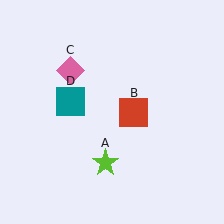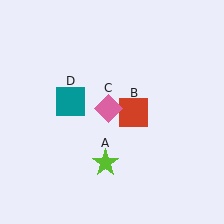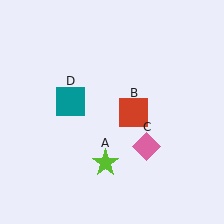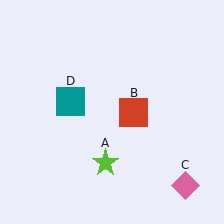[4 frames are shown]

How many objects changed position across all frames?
1 object changed position: pink diamond (object C).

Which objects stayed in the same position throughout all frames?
Lime star (object A) and red square (object B) and teal square (object D) remained stationary.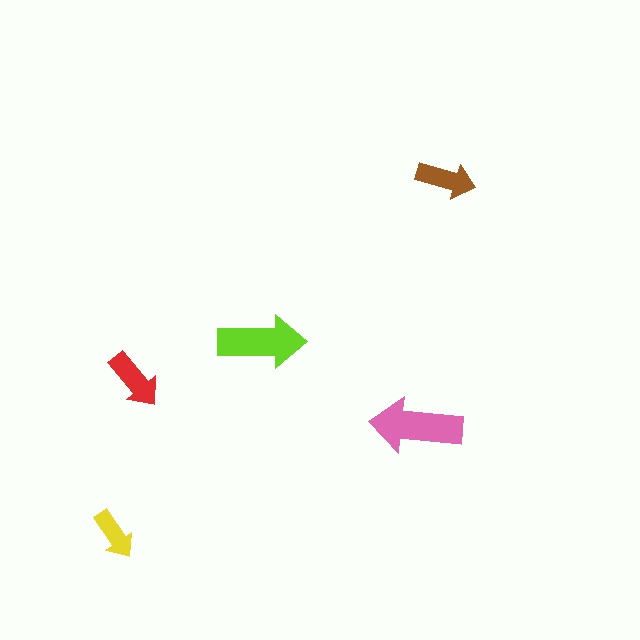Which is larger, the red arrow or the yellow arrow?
The red one.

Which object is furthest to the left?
The yellow arrow is leftmost.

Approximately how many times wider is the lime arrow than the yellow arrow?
About 1.5 times wider.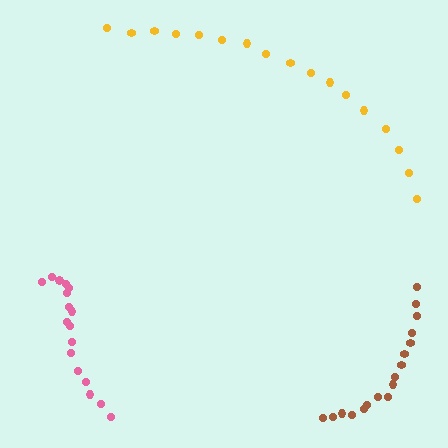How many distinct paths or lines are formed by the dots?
There are 3 distinct paths.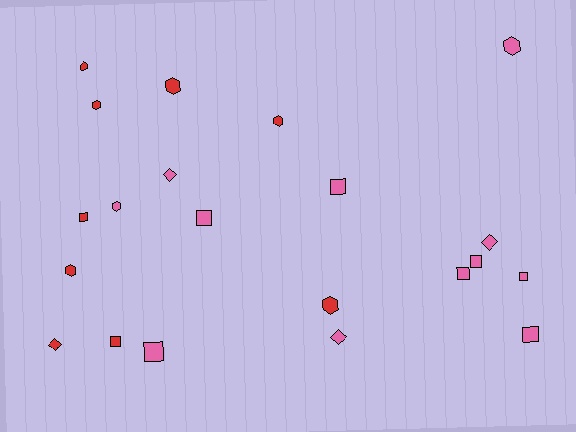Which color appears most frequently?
Pink, with 12 objects.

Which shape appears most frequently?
Square, with 9 objects.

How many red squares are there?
There are 2 red squares.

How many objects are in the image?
There are 21 objects.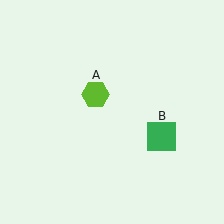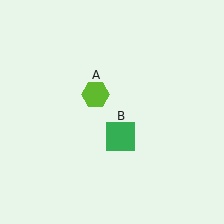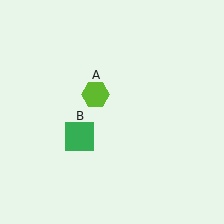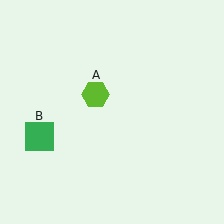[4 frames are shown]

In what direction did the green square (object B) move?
The green square (object B) moved left.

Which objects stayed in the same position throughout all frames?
Lime hexagon (object A) remained stationary.